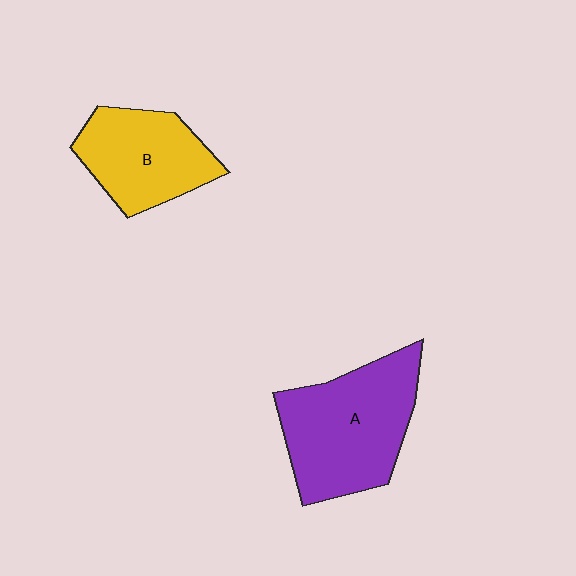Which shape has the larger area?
Shape A (purple).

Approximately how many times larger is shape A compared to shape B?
Approximately 1.4 times.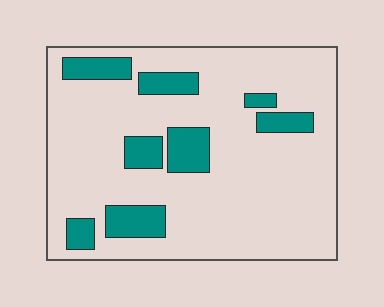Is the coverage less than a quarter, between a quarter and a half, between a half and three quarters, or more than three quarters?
Less than a quarter.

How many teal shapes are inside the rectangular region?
8.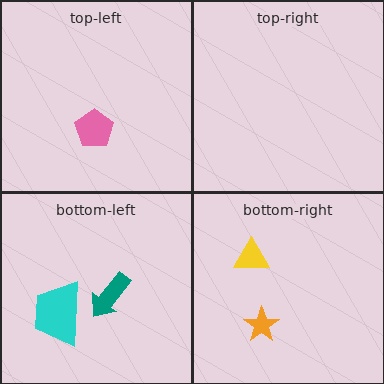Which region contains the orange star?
The bottom-right region.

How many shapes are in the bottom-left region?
2.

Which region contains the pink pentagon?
The top-left region.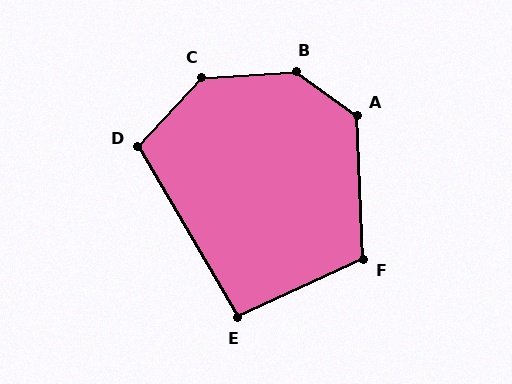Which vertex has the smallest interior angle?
E, at approximately 96 degrees.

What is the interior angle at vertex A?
Approximately 128 degrees (obtuse).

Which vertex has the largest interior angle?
B, at approximately 141 degrees.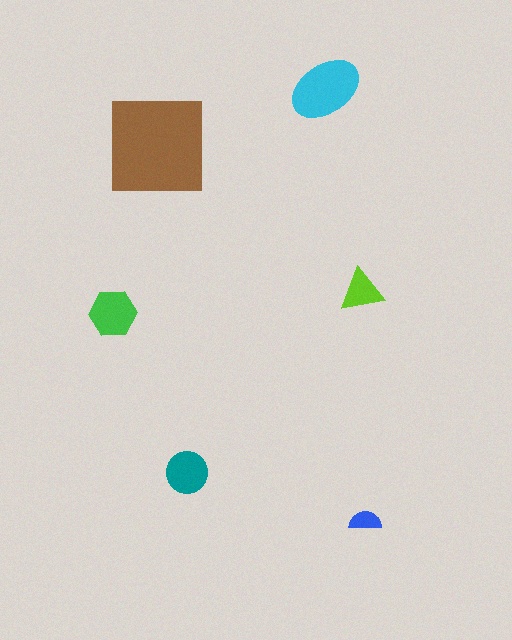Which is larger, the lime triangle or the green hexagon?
The green hexagon.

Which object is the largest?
The brown square.